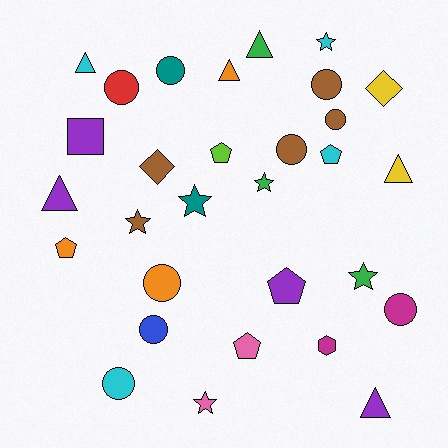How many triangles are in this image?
There are 6 triangles.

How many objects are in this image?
There are 30 objects.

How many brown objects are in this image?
There are 5 brown objects.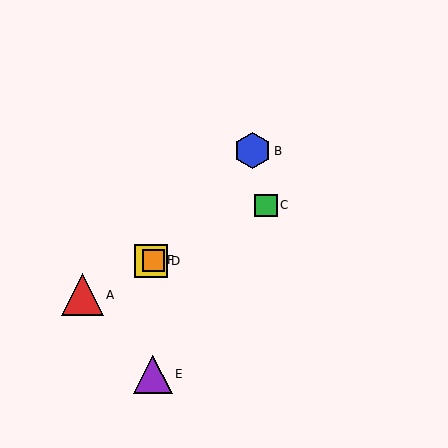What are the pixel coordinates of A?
Object A is at (82, 295).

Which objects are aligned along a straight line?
Objects A, C, D, F are aligned along a straight line.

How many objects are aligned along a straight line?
4 objects (A, C, D, F) are aligned along a straight line.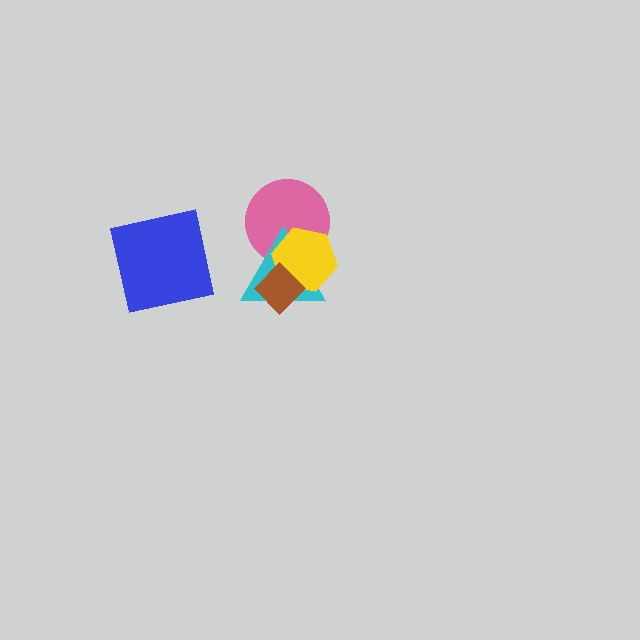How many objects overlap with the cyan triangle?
3 objects overlap with the cyan triangle.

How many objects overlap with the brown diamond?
2 objects overlap with the brown diamond.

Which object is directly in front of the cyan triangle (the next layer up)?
The yellow hexagon is directly in front of the cyan triangle.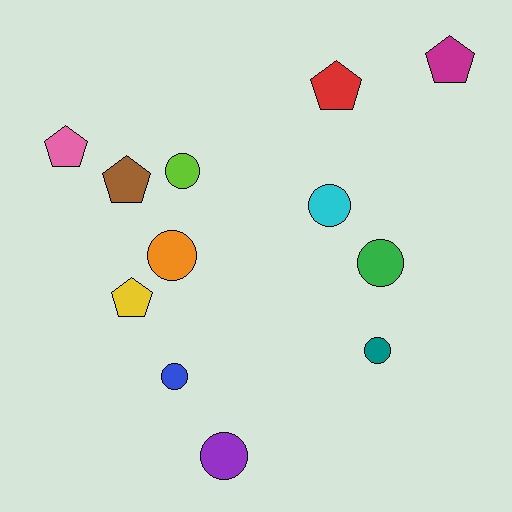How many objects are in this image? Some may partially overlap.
There are 12 objects.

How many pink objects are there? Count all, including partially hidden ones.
There is 1 pink object.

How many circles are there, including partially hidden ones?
There are 7 circles.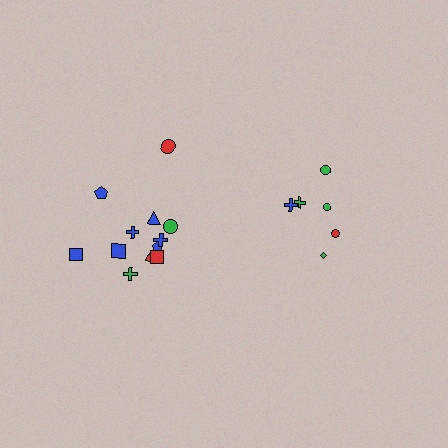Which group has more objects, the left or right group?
The left group.